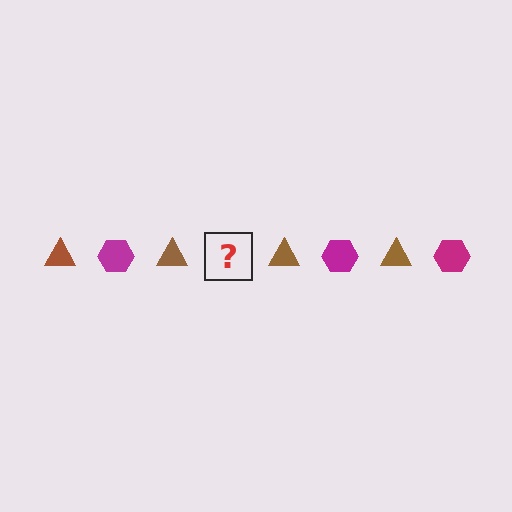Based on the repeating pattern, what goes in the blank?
The blank should be a magenta hexagon.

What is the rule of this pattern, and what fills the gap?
The rule is that the pattern alternates between brown triangle and magenta hexagon. The gap should be filled with a magenta hexagon.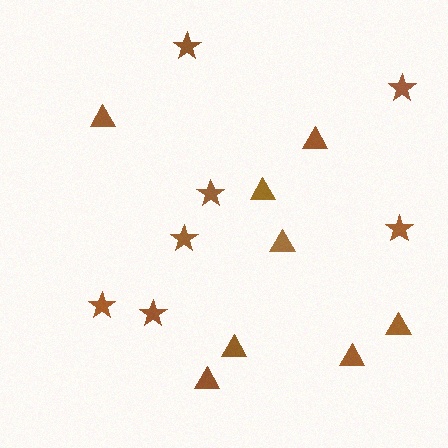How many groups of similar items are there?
There are 2 groups: one group of triangles (8) and one group of stars (7).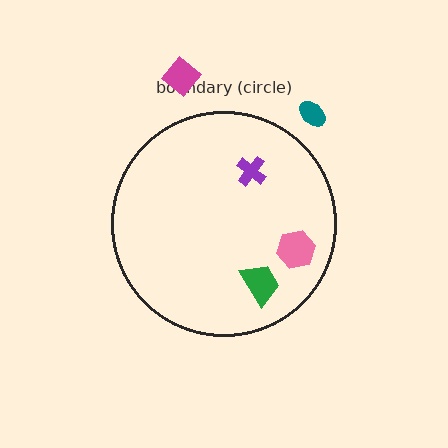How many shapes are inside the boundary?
3 inside, 2 outside.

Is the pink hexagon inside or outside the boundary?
Inside.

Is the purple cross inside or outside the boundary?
Inside.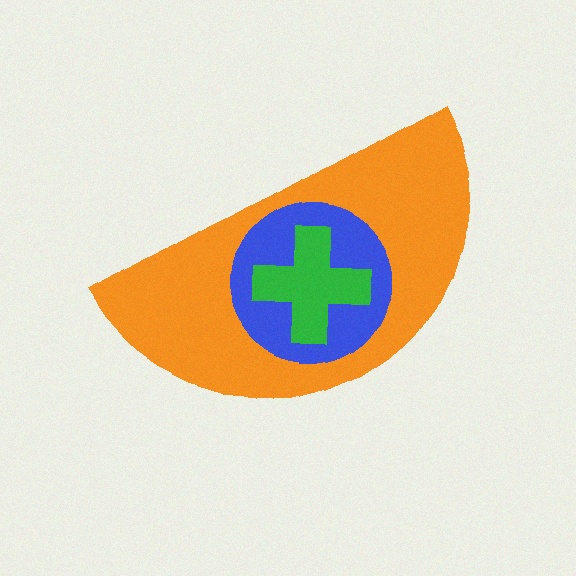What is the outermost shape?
The orange semicircle.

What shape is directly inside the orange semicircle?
The blue circle.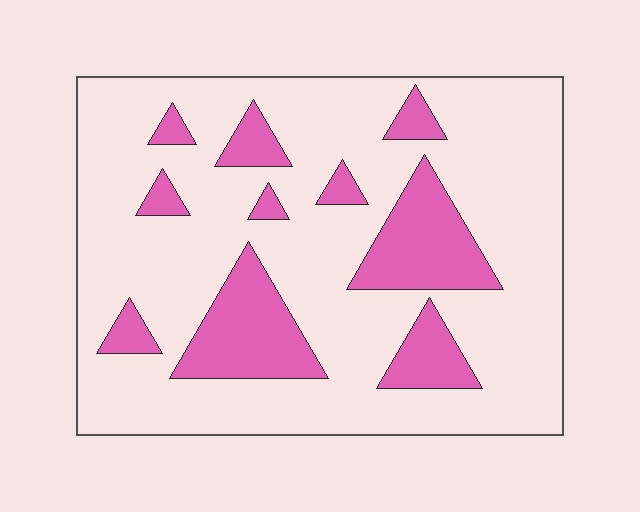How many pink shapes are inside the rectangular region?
10.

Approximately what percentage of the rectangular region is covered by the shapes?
Approximately 20%.